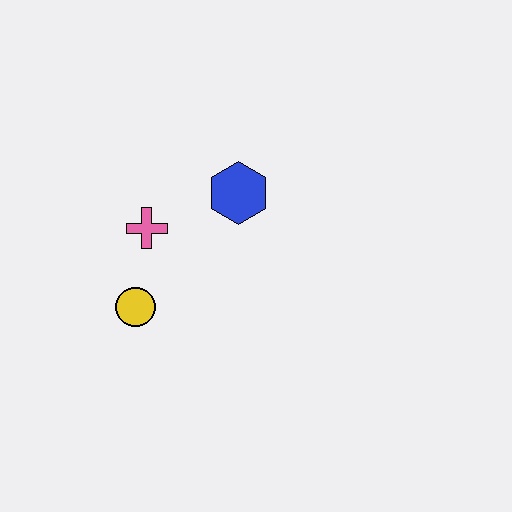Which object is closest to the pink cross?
The yellow circle is closest to the pink cross.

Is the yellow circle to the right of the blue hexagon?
No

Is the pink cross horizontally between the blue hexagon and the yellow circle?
Yes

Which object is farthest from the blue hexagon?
The yellow circle is farthest from the blue hexagon.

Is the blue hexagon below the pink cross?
No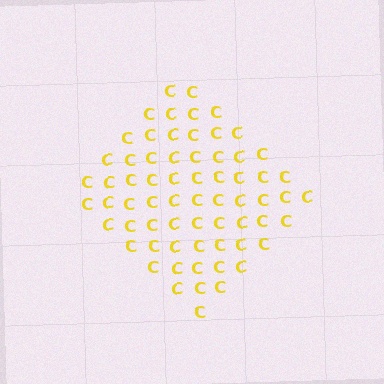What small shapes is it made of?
It is made of small letter C's.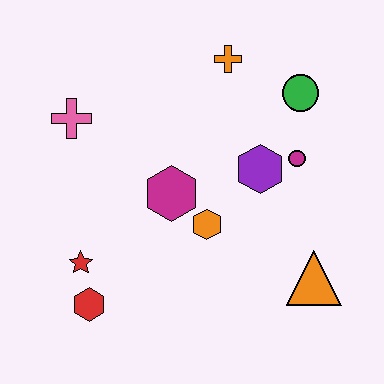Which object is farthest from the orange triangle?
The pink cross is farthest from the orange triangle.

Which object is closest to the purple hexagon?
The magenta circle is closest to the purple hexagon.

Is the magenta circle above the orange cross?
No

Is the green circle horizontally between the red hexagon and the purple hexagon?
No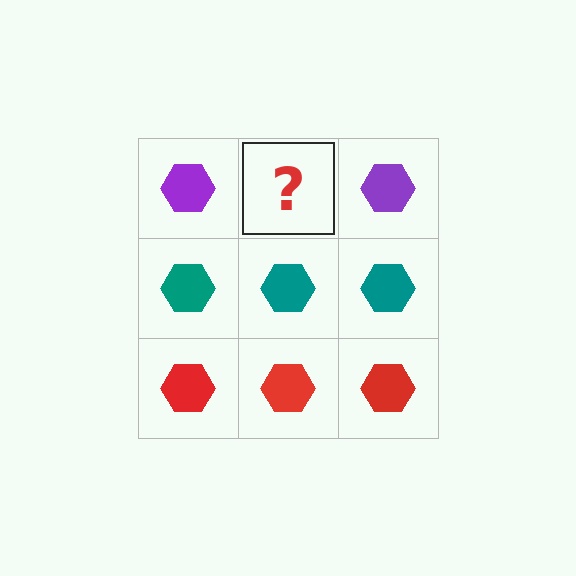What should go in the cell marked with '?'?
The missing cell should contain a purple hexagon.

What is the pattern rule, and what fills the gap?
The rule is that each row has a consistent color. The gap should be filled with a purple hexagon.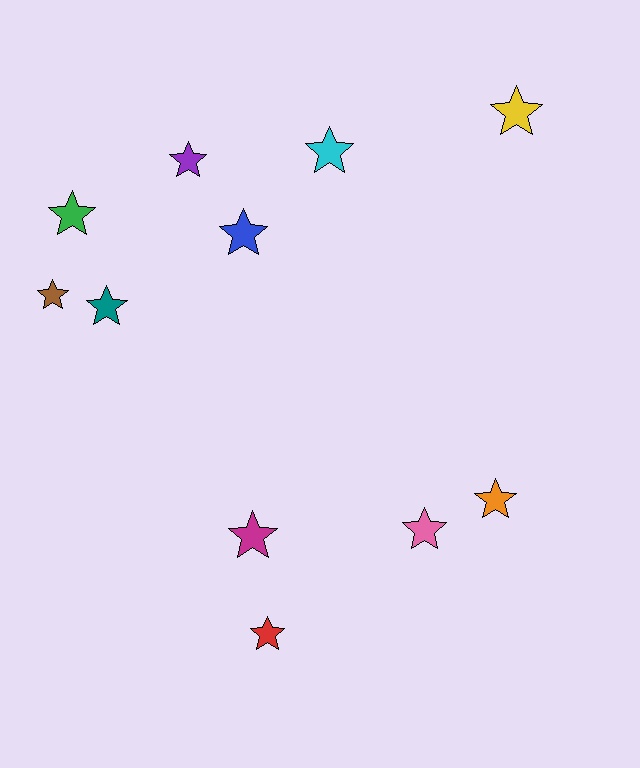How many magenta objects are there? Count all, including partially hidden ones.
There is 1 magenta object.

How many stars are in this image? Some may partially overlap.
There are 11 stars.